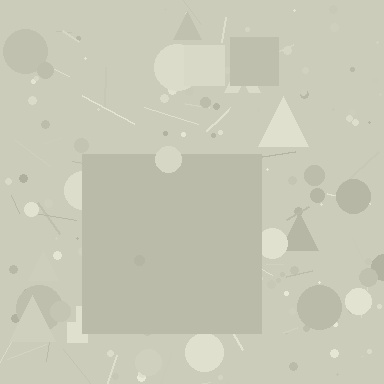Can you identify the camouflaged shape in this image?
The camouflaged shape is a square.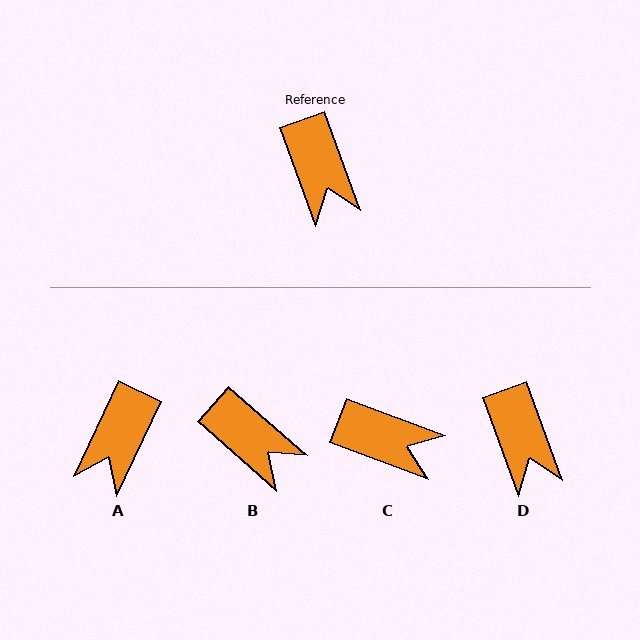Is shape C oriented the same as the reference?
No, it is off by about 50 degrees.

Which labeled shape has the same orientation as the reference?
D.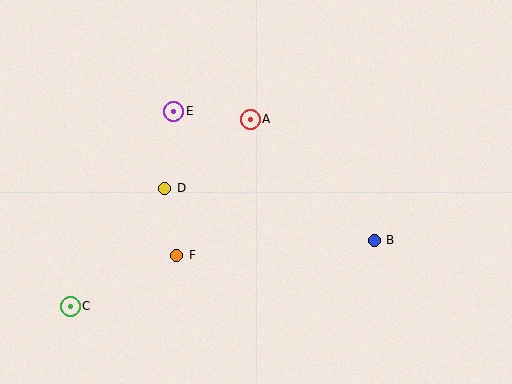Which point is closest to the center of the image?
Point A at (250, 119) is closest to the center.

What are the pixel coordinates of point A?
Point A is at (250, 119).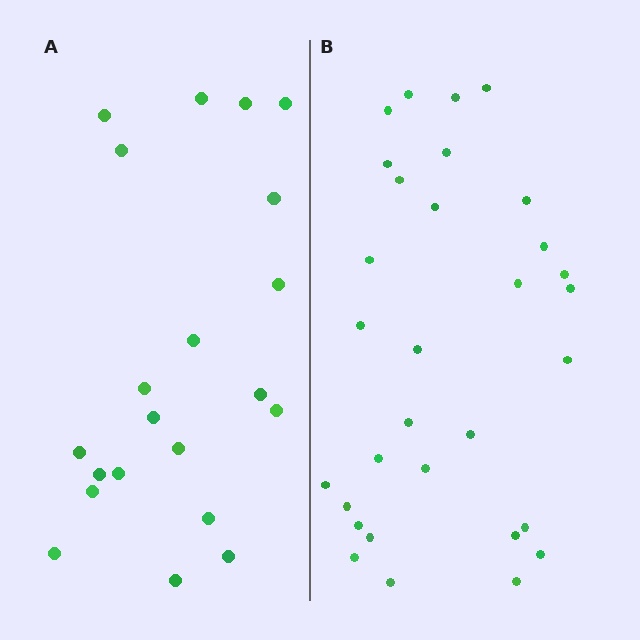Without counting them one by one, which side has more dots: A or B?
Region B (the right region) has more dots.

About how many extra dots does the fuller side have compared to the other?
Region B has roughly 10 or so more dots than region A.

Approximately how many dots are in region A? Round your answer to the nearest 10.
About 20 dots. (The exact count is 21, which rounds to 20.)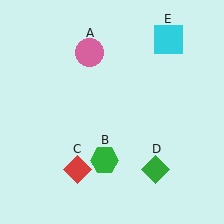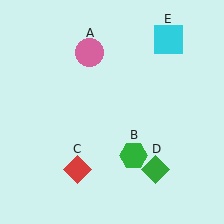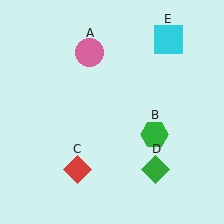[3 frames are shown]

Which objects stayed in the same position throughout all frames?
Pink circle (object A) and red diamond (object C) and green diamond (object D) and cyan square (object E) remained stationary.